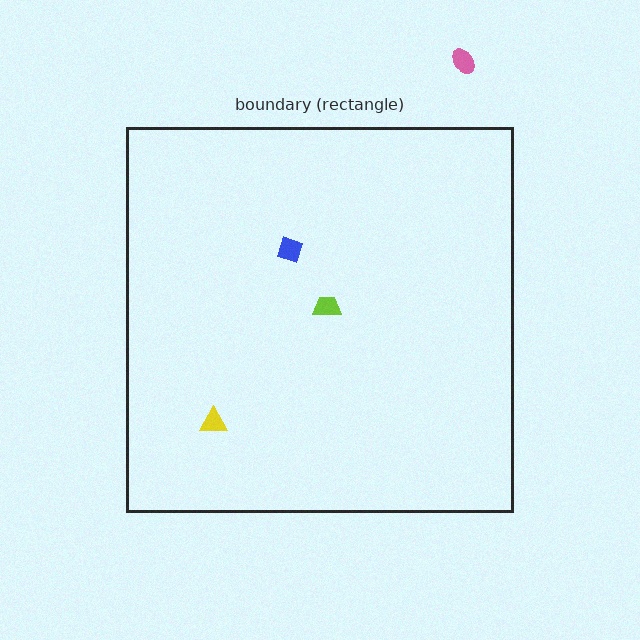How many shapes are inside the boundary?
3 inside, 1 outside.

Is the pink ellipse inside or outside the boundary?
Outside.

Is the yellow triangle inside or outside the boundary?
Inside.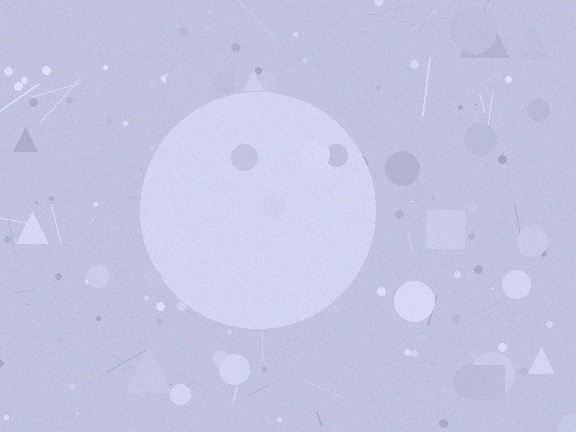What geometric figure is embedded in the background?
A circle is embedded in the background.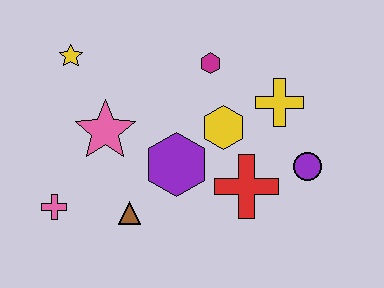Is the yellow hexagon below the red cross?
No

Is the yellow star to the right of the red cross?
No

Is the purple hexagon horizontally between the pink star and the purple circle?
Yes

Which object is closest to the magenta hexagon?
The yellow hexagon is closest to the magenta hexagon.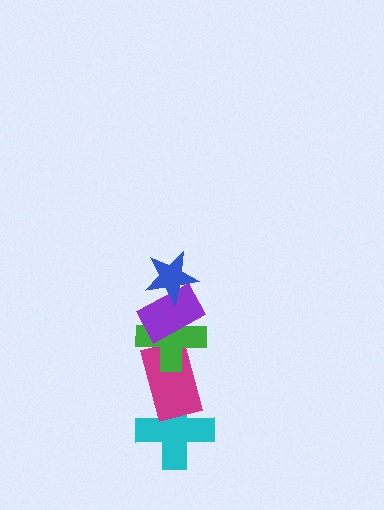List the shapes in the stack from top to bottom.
From top to bottom: the blue star, the purple rectangle, the green cross, the magenta rectangle, the cyan cross.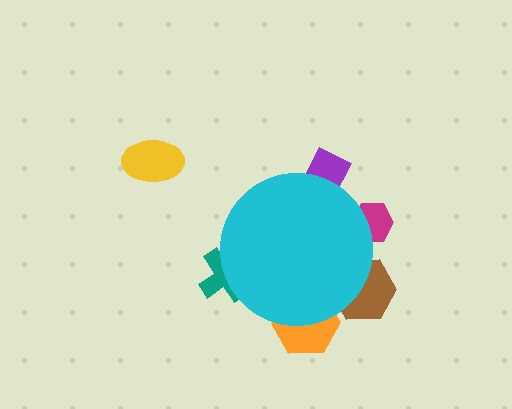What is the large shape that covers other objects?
A cyan circle.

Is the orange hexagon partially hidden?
Yes, the orange hexagon is partially hidden behind the cyan circle.